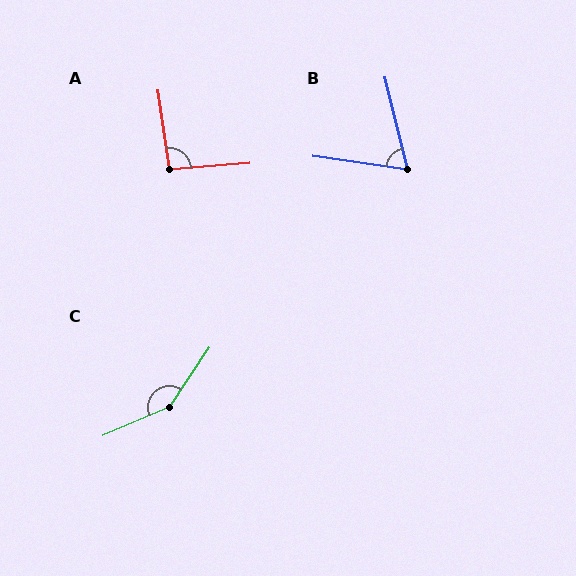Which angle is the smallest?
B, at approximately 68 degrees.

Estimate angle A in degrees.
Approximately 94 degrees.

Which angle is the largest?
C, at approximately 147 degrees.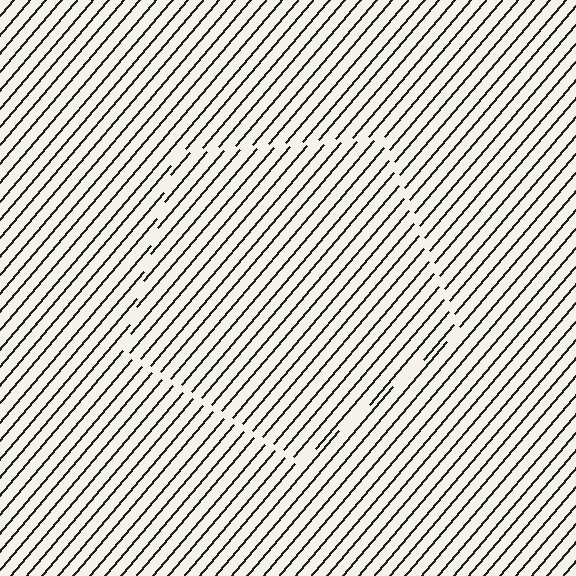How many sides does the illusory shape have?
5 sides — the line-ends trace a pentagon.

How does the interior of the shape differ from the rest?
The interior of the shape contains the same grating, shifted by half a period — the contour is defined by the phase discontinuity where line-ends from the inner and outer gratings abut.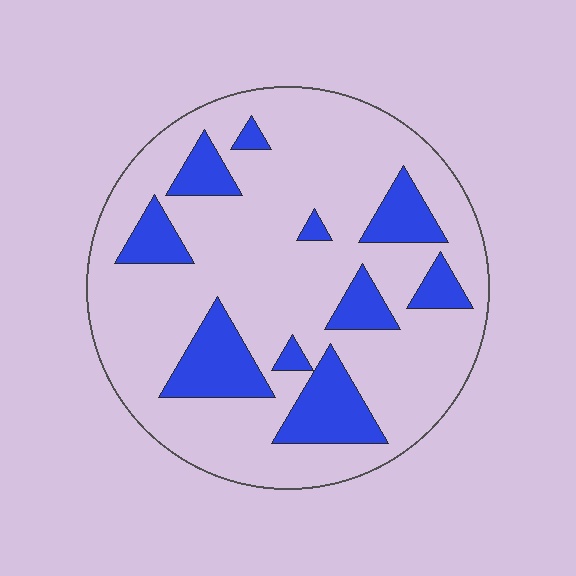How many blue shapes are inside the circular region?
10.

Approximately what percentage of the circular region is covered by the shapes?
Approximately 20%.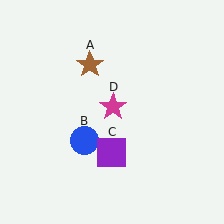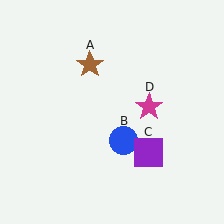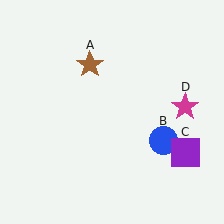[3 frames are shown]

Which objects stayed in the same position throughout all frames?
Brown star (object A) remained stationary.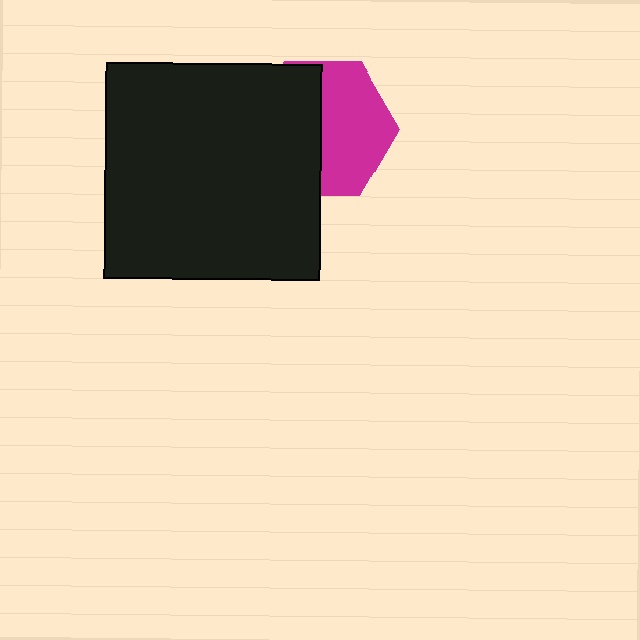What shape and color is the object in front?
The object in front is a black square.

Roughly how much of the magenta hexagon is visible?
About half of it is visible (roughly 51%).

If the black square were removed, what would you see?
You would see the complete magenta hexagon.